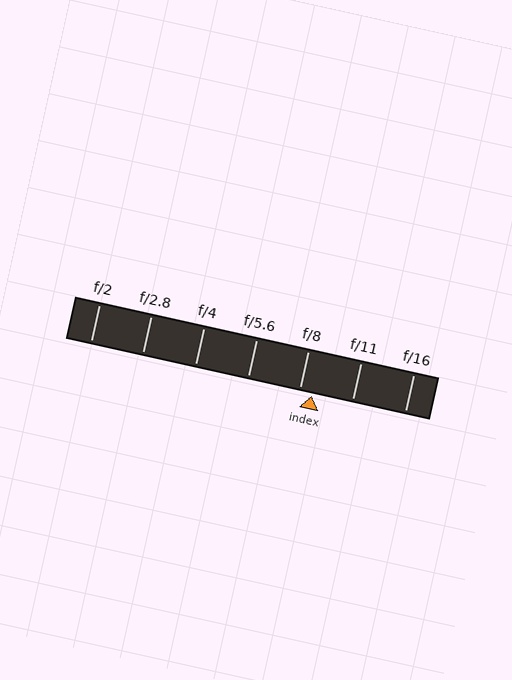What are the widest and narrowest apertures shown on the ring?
The widest aperture shown is f/2 and the narrowest is f/16.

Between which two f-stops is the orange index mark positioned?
The index mark is between f/8 and f/11.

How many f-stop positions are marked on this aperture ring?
There are 7 f-stop positions marked.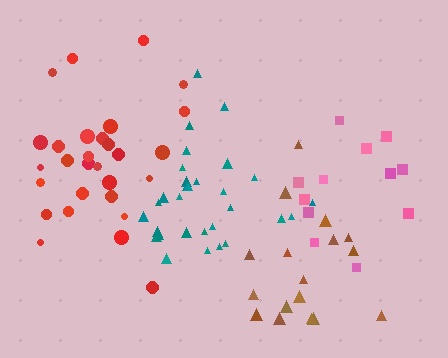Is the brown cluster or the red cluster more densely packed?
Red.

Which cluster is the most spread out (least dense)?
Brown.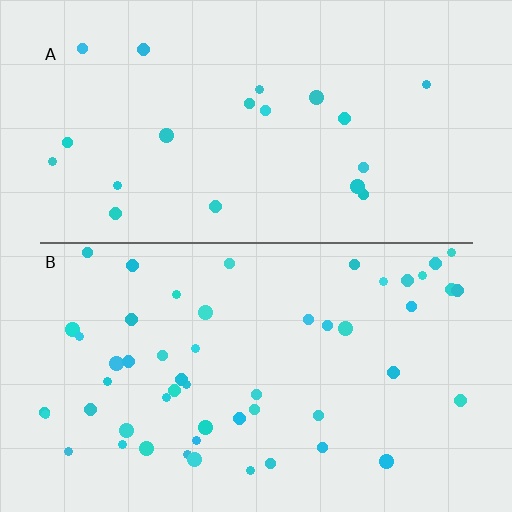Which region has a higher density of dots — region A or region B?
B (the bottom).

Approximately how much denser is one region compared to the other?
Approximately 2.6× — region B over region A.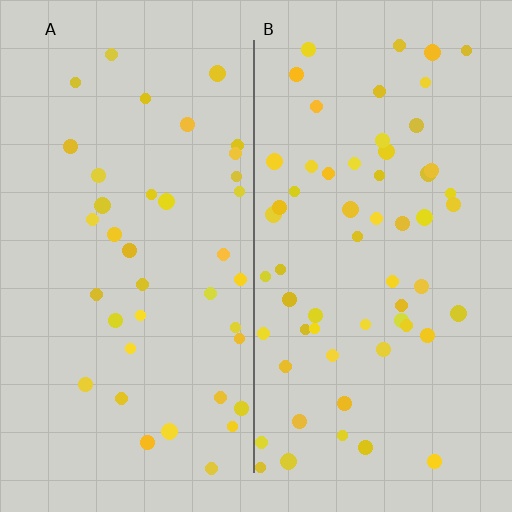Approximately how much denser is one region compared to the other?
Approximately 1.5× — region B over region A.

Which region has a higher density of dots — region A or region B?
B (the right).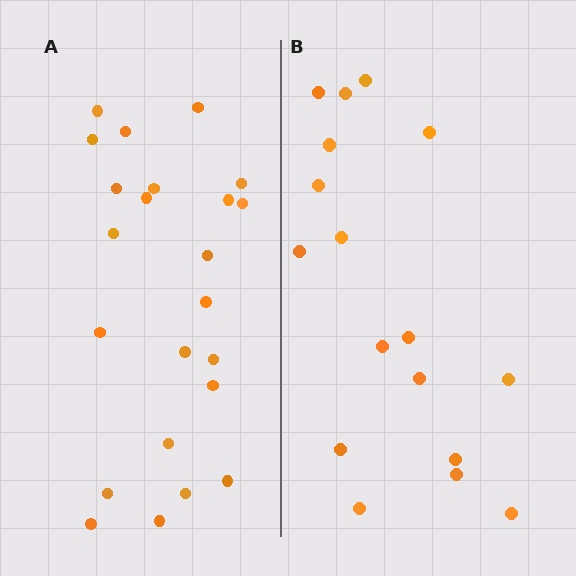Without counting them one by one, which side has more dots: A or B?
Region A (the left region) has more dots.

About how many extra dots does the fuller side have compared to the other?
Region A has about 6 more dots than region B.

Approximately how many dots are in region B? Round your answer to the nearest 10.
About 20 dots. (The exact count is 17, which rounds to 20.)